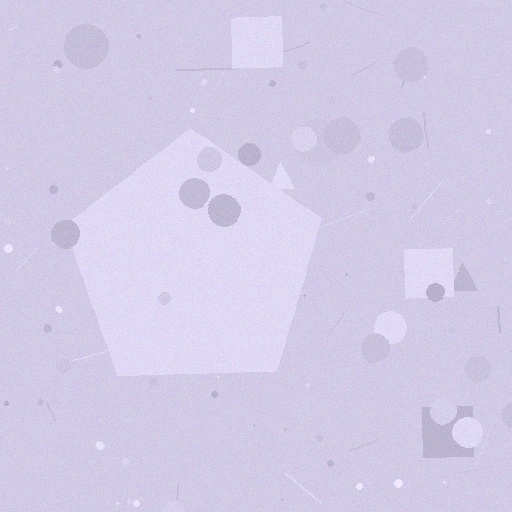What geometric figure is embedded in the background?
A pentagon is embedded in the background.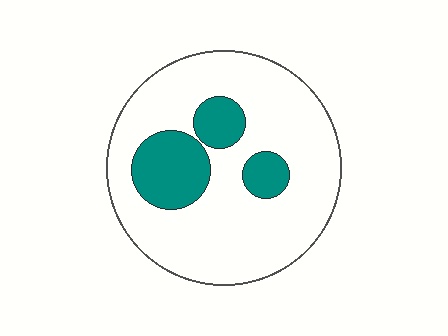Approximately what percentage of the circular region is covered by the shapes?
Approximately 20%.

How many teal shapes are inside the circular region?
3.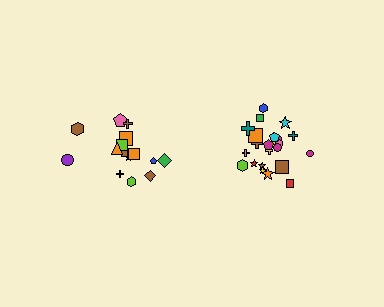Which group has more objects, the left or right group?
The right group.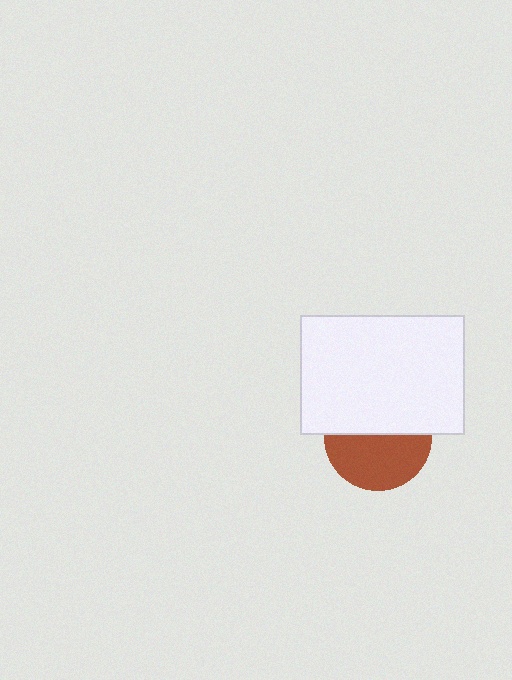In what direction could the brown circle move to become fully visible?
The brown circle could move down. That would shift it out from behind the white rectangle entirely.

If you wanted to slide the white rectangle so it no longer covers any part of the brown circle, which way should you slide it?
Slide it up — that is the most direct way to separate the two shapes.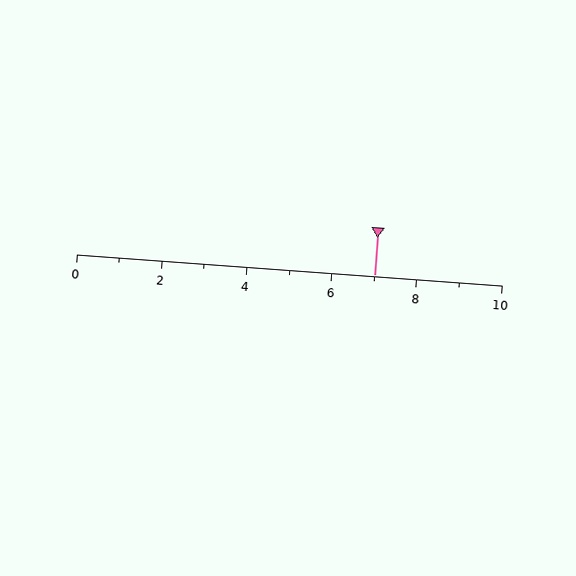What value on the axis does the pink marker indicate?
The marker indicates approximately 7.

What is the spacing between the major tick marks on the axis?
The major ticks are spaced 2 apart.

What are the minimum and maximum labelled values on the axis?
The axis runs from 0 to 10.